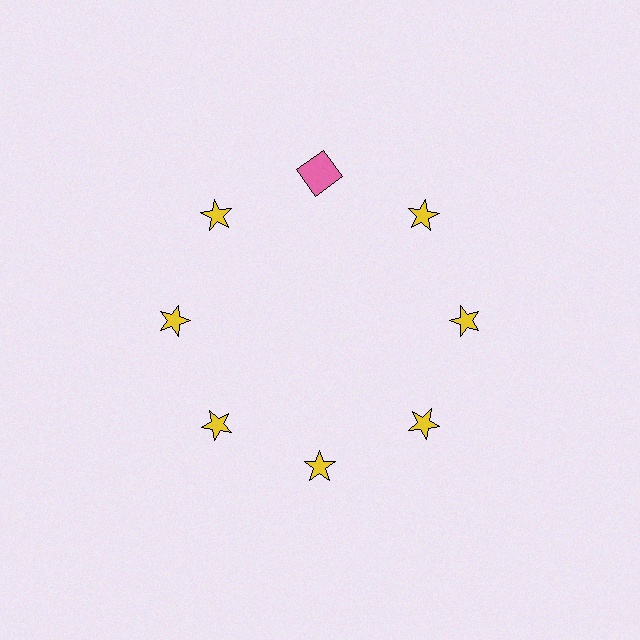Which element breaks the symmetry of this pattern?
The pink square at roughly the 12 o'clock position breaks the symmetry. All other shapes are yellow stars.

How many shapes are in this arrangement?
There are 8 shapes arranged in a ring pattern.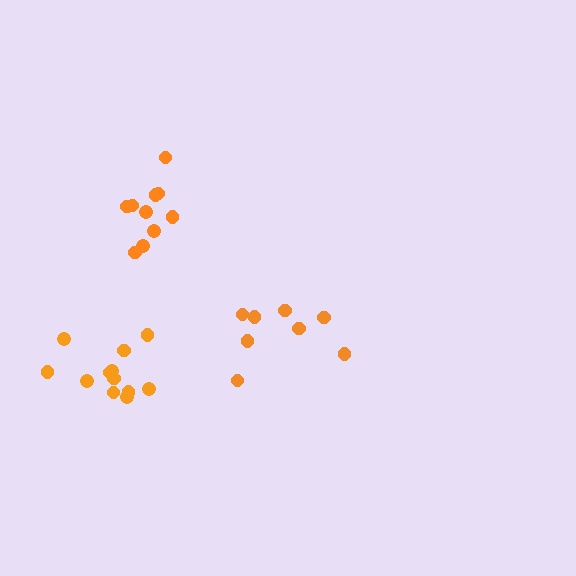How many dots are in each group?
Group 1: 10 dots, Group 2: 12 dots, Group 3: 8 dots (30 total).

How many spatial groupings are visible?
There are 3 spatial groupings.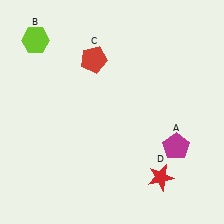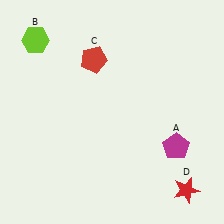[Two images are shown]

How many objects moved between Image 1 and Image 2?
1 object moved between the two images.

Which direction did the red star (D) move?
The red star (D) moved right.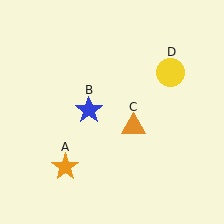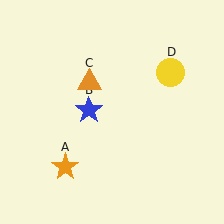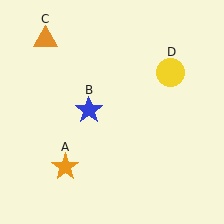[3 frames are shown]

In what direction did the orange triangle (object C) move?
The orange triangle (object C) moved up and to the left.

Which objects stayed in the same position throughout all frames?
Orange star (object A) and blue star (object B) and yellow circle (object D) remained stationary.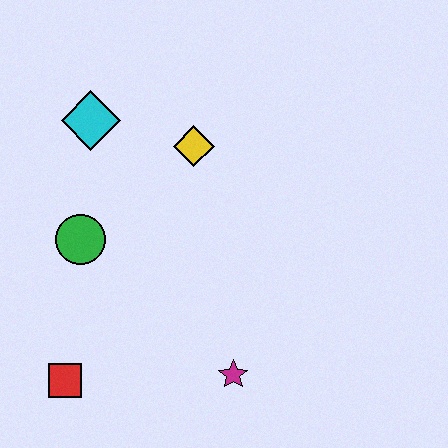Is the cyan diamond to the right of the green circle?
Yes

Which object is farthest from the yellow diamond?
The red square is farthest from the yellow diamond.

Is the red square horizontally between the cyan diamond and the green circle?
No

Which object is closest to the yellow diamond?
The cyan diamond is closest to the yellow diamond.